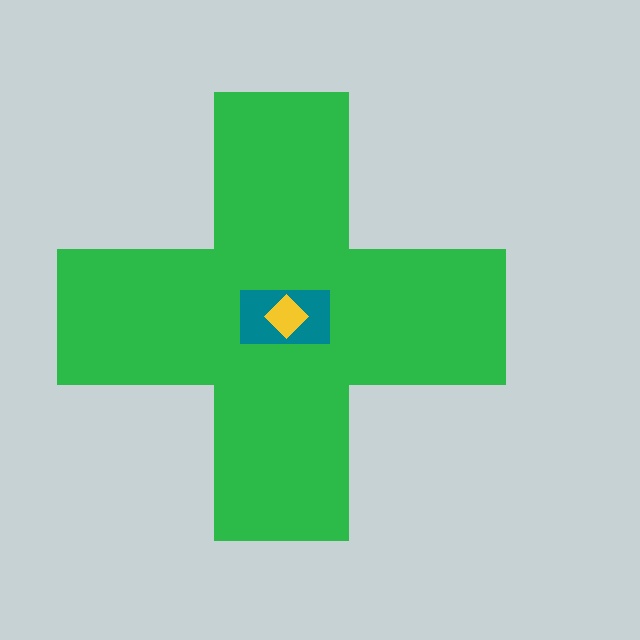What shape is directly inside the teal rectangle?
The yellow diamond.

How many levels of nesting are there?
3.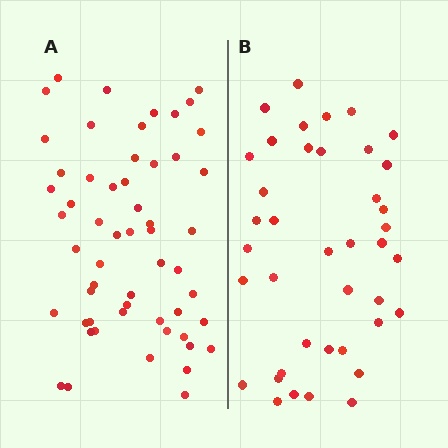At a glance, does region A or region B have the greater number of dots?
Region A (the left region) has more dots.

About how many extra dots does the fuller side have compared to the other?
Region A has approximately 15 more dots than region B.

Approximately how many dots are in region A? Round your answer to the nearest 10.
About 60 dots. (The exact count is 56, which rounds to 60.)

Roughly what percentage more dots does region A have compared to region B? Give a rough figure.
About 40% more.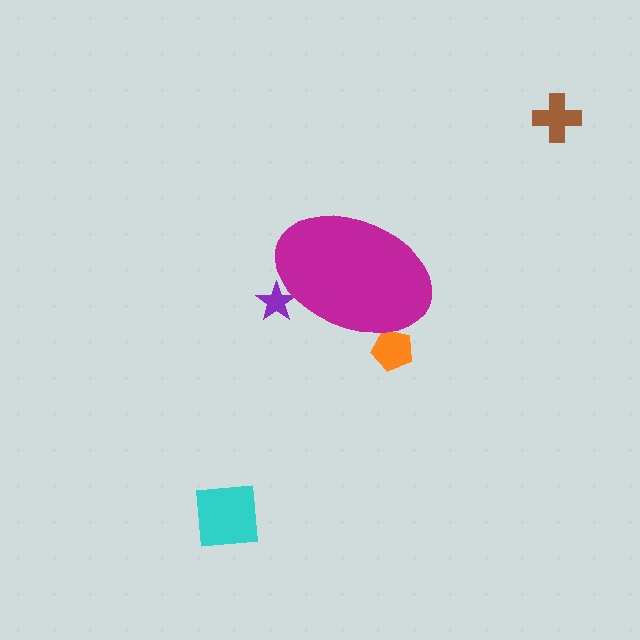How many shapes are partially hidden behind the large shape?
2 shapes are partially hidden.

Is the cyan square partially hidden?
No, the cyan square is fully visible.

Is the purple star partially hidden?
Yes, the purple star is partially hidden behind the magenta ellipse.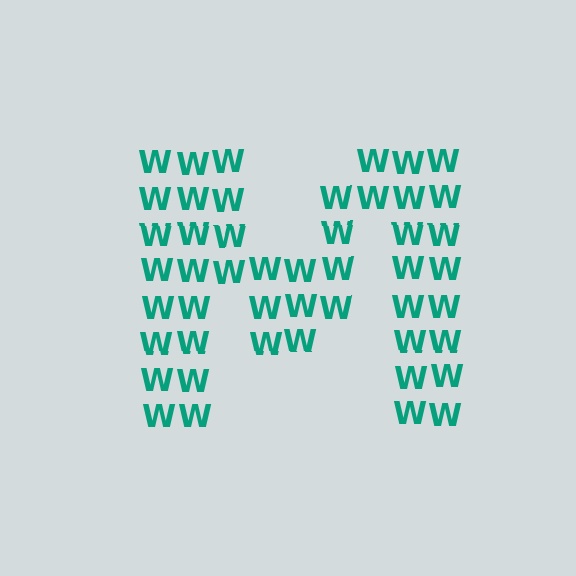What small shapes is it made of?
It is made of small letter W's.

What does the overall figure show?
The overall figure shows the letter M.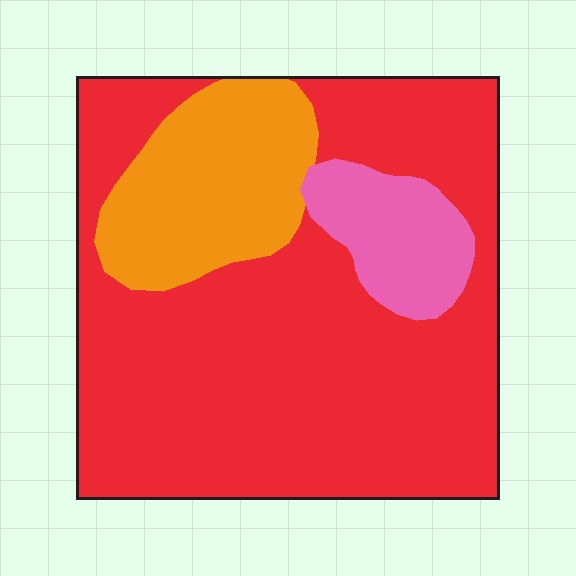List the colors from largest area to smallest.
From largest to smallest: red, orange, pink.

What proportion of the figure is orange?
Orange takes up between a sixth and a third of the figure.